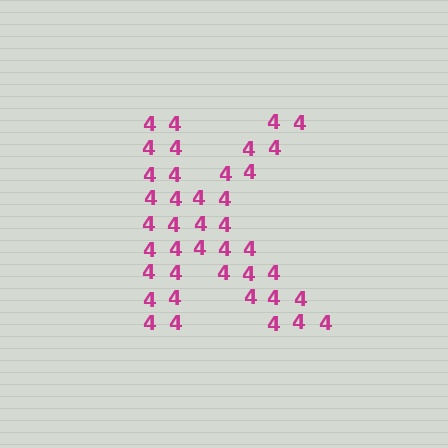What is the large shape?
The large shape is the letter K.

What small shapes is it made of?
It is made of small digit 4's.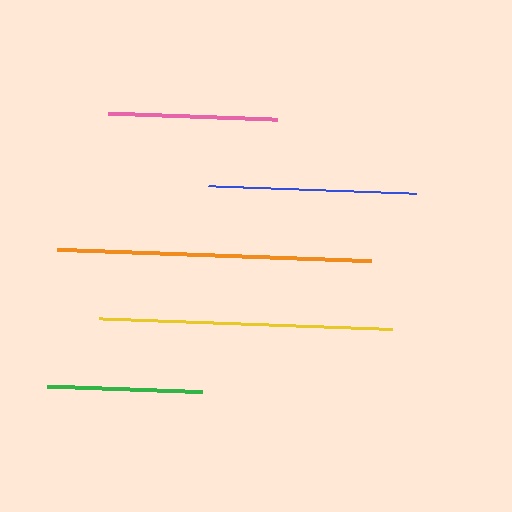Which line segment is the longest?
The orange line is the longest at approximately 314 pixels.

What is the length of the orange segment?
The orange segment is approximately 314 pixels long.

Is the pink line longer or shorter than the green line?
The pink line is longer than the green line.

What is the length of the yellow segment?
The yellow segment is approximately 295 pixels long.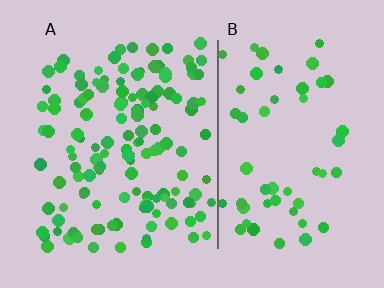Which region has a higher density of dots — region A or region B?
A (the left).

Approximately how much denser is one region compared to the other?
Approximately 2.5× — region A over region B.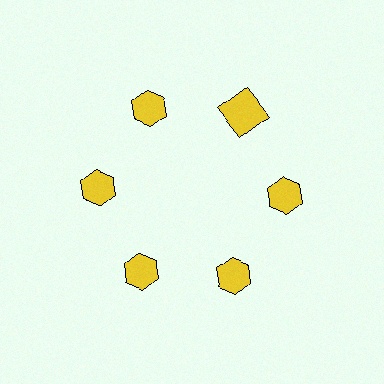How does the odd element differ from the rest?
It has a different shape: square instead of hexagon.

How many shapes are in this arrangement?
There are 6 shapes arranged in a ring pattern.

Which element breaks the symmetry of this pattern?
The yellow square at roughly the 1 o'clock position breaks the symmetry. All other shapes are yellow hexagons.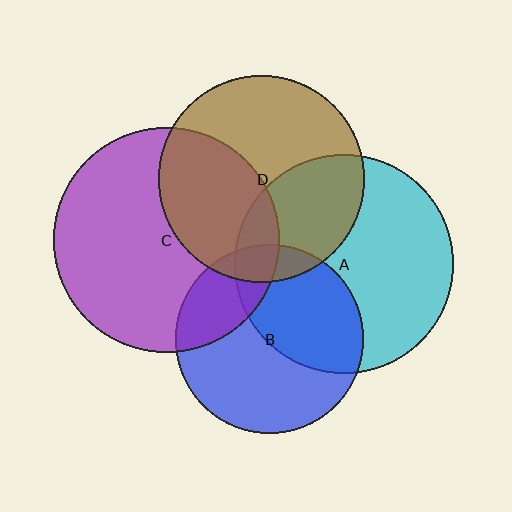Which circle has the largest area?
Circle C (purple).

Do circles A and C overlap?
Yes.